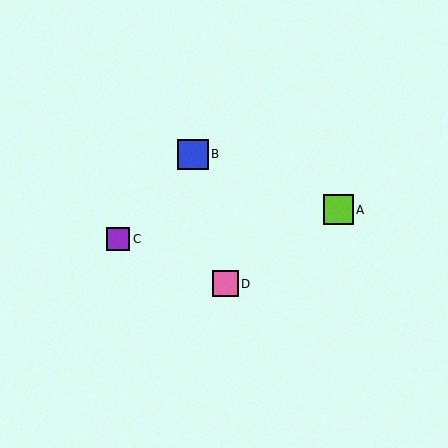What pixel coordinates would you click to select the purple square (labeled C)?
Click at (118, 239) to select the purple square C.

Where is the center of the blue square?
The center of the blue square is at (193, 154).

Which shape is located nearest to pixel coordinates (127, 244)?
The purple square (labeled C) at (118, 239) is nearest to that location.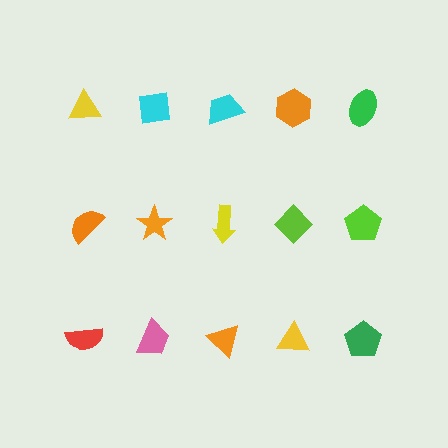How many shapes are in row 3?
5 shapes.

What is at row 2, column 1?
An orange semicircle.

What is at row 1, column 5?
A green ellipse.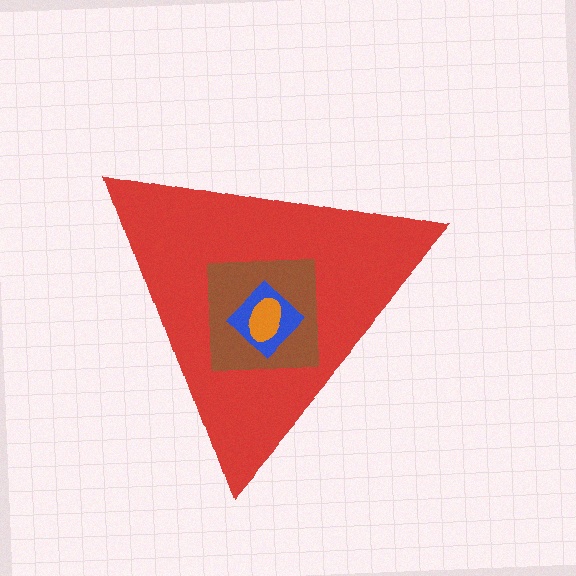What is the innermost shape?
The orange ellipse.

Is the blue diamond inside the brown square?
Yes.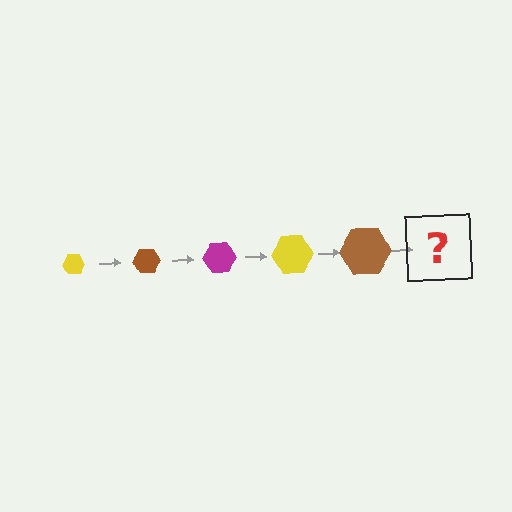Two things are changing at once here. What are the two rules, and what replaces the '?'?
The two rules are that the hexagon grows larger each step and the color cycles through yellow, brown, and magenta. The '?' should be a magenta hexagon, larger than the previous one.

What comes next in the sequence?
The next element should be a magenta hexagon, larger than the previous one.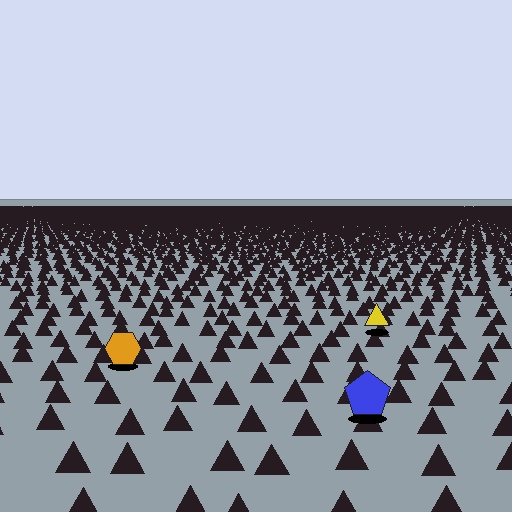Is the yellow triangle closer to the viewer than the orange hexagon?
No. The orange hexagon is closer — you can tell from the texture gradient: the ground texture is coarser near it.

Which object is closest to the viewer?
The blue pentagon is closest. The texture marks near it are larger and more spread out.